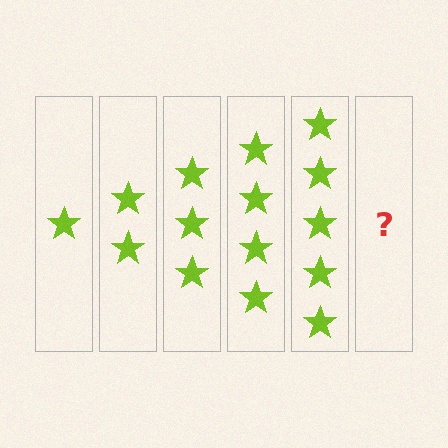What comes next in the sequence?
The next element should be 6 stars.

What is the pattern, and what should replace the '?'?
The pattern is that each step adds one more star. The '?' should be 6 stars.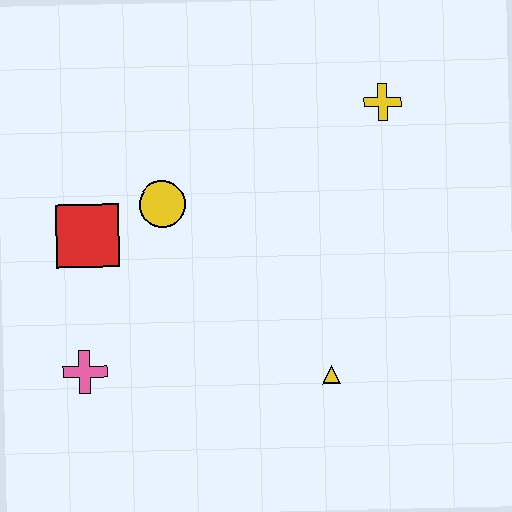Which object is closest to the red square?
The yellow circle is closest to the red square.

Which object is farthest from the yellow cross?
The pink cross is farthest from the yellow cross.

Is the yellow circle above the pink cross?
Yes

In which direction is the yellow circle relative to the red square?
The yellow circle is to the right of the red square.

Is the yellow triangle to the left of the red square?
No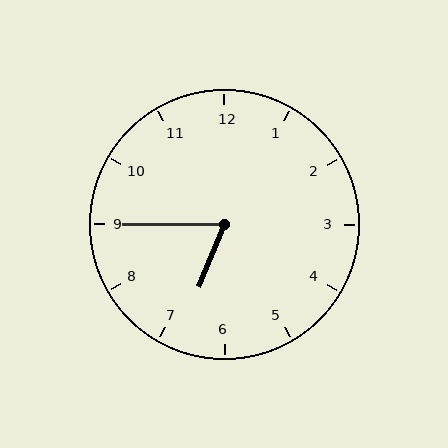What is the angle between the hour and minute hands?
Approximately 68 degrees.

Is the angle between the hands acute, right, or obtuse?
It is acute.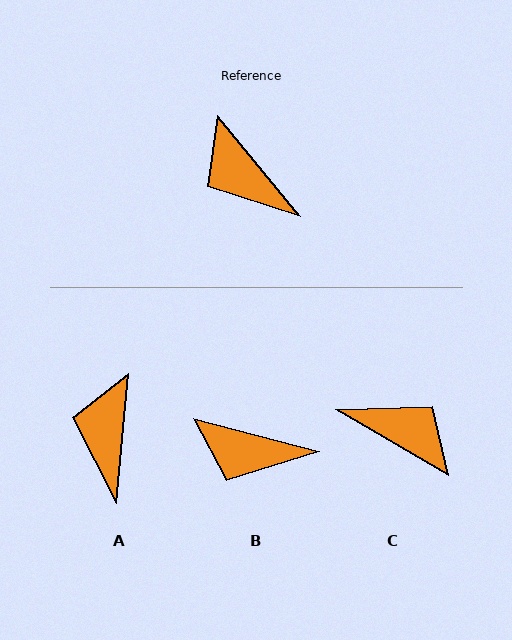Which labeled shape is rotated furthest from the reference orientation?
C, about 160 degrees away.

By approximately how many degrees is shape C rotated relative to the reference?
Approximately 160 degrees clockwise.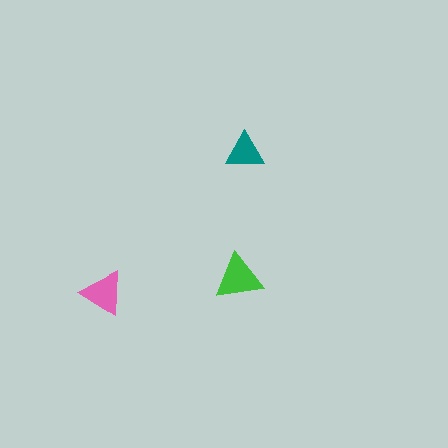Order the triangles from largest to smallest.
the green one, the pink one, the teal one.